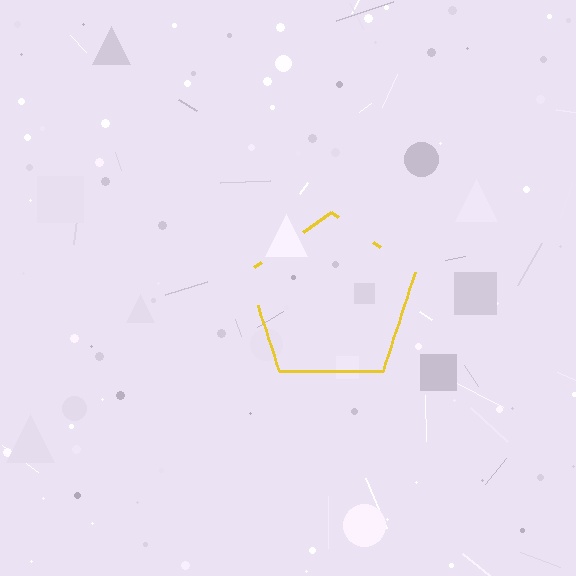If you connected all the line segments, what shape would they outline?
They would outline a pentagon.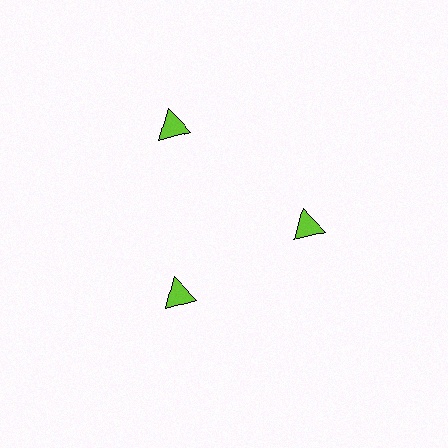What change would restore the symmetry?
The symmetry would be restored by moving it inward, back onto the ring so that all 3 triangles sit at equal angles and equal distance from the center.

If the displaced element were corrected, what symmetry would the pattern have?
It would have 3-fold rotational symmetry — the pattern would map onto itself every 120 degrees.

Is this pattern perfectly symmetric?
No. The 3 lime triangles are arranged in a ring, but one element near the 11 o'clock position is pushed outward from the center, breaking the 3-fold rotational symmetry.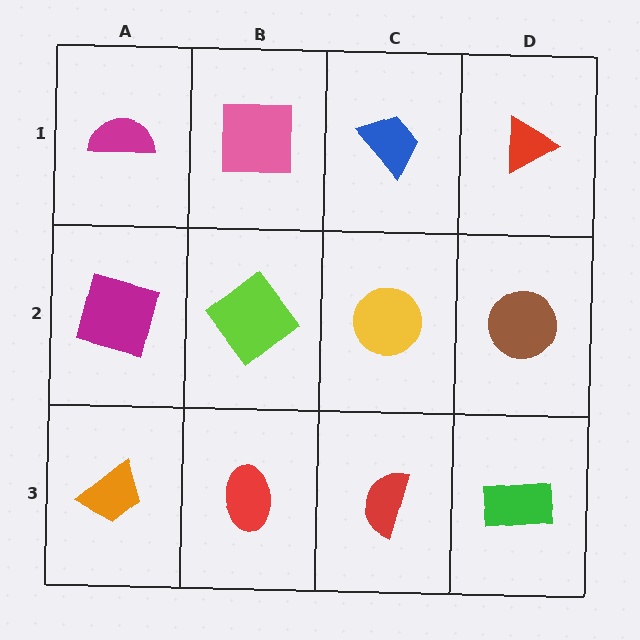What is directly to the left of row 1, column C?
A pink square.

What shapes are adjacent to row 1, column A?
A magenta square (row 2, column A), a pink square (row 1, column B).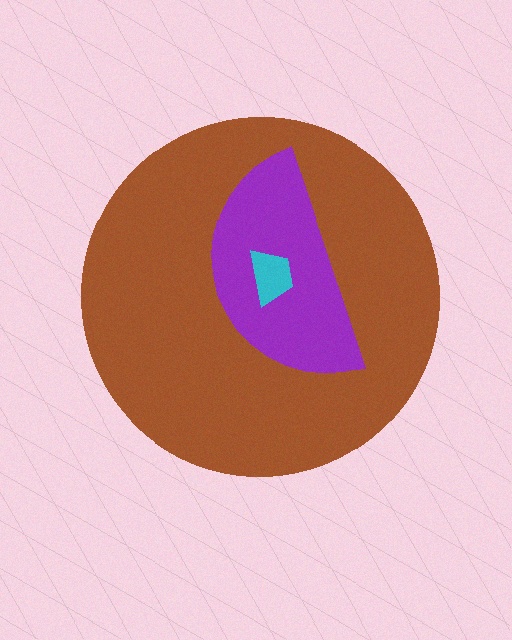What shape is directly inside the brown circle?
The purple semicircle.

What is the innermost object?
The cyan trapezoid.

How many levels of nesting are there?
3.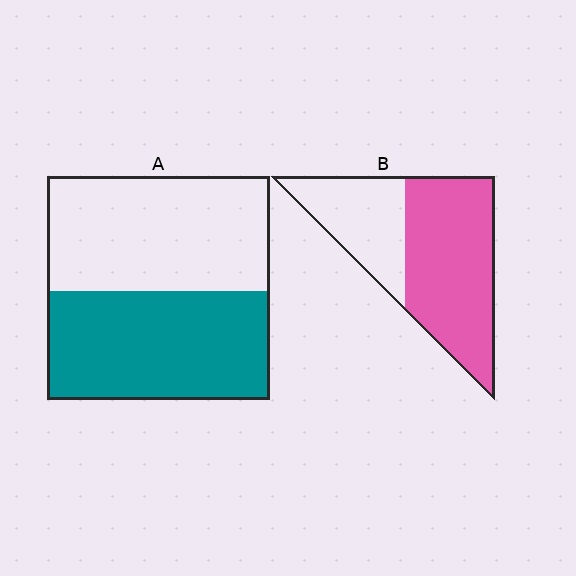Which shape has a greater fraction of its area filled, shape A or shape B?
Shape B.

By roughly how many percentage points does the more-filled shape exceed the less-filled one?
By roughly 15 percentage points (B over A).